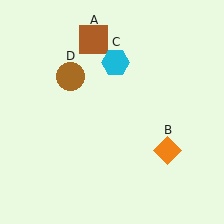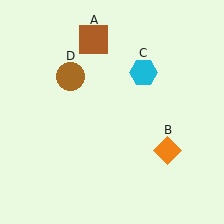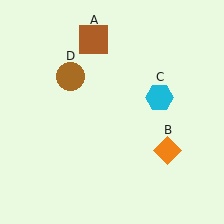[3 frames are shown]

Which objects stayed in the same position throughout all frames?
Brown square (object A) and orange diamond (object B) and brown circle (object D) remained stationary.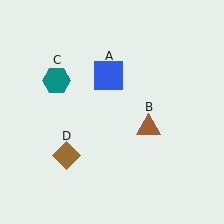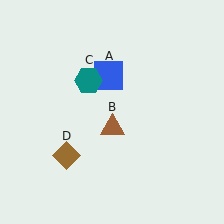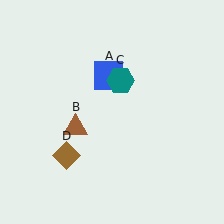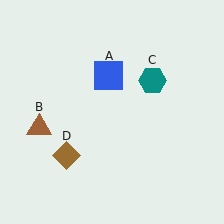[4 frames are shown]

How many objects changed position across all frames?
2 objects changed position: brown triangle (object B), teal hexagon (object C).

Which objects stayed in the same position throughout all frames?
Blue square (object A) and brown diamond (object D) remained stationary.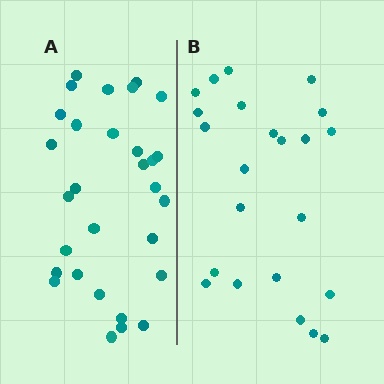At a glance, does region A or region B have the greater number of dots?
Region A (the left region) has more dots.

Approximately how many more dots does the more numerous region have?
Region A has roughly 8 or so more dots than region B.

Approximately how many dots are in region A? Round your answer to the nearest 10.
About 30 dots.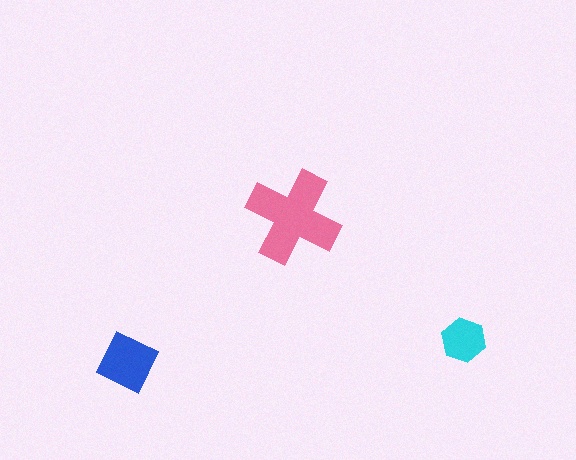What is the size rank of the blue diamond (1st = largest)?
2nd.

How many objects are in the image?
There are 3 objects in the image.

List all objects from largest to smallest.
The pink cross, the blue diamond, the cyan hexagon.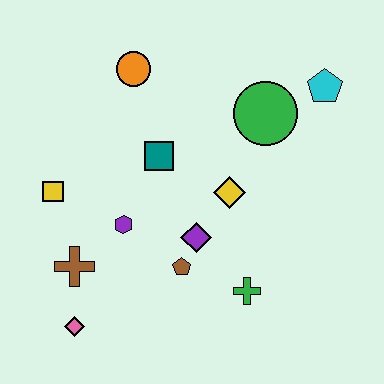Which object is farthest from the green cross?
The orange circle is farthest from the green cross.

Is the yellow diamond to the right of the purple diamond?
Yes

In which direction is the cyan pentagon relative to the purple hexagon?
The cyan pentagon is to the right of the purple hexagon.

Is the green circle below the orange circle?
Yes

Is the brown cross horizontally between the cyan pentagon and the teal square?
No